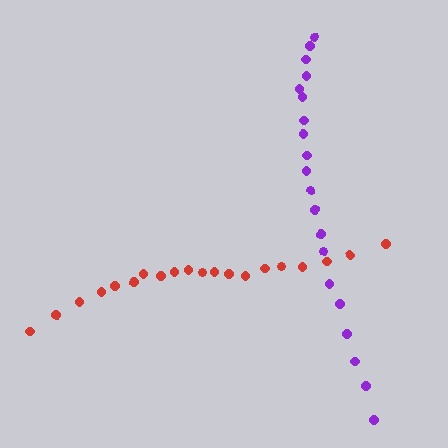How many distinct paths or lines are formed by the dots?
There are 2 distinct paths.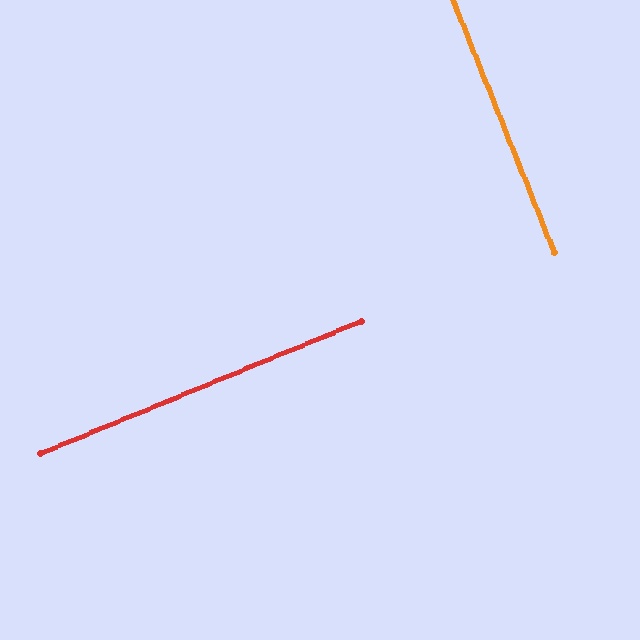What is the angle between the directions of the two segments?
Approximately 89 degrees.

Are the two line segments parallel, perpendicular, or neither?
Perpendicular — they meet at approximately 89°.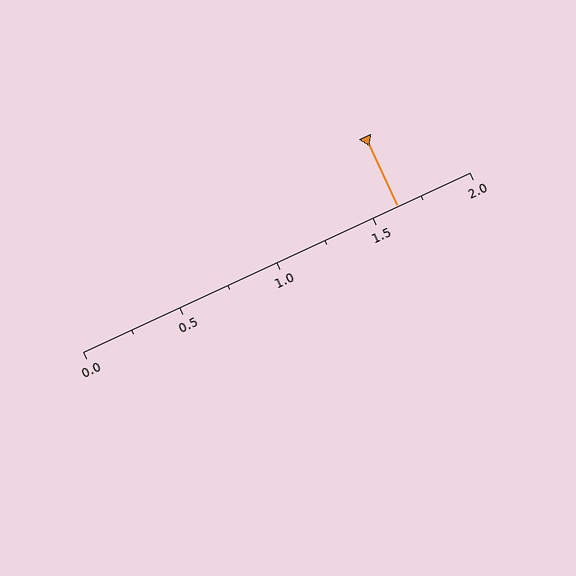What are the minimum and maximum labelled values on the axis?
The axis runs from 0.0 to 2.0.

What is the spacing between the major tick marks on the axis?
The major ticks are spaced 0.5 apart.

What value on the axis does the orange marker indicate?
The marker indicates approximately 1.62.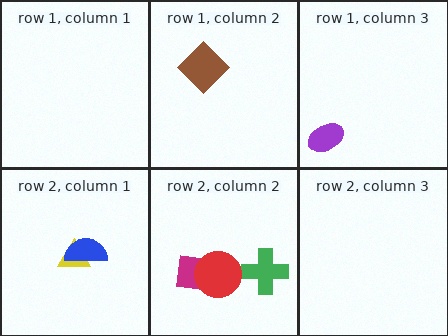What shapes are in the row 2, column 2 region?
The green cross, the magenta square, the red circle.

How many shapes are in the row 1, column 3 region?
1.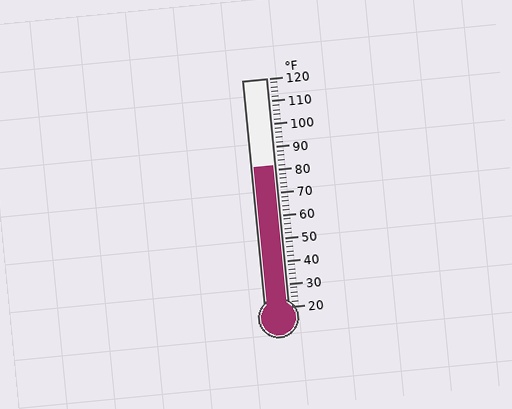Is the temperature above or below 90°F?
The temperature is below 90°F.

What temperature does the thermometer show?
The thermometer shows approximately 82°F.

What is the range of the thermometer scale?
The thermometer scale ranges from 20°F to 120°F.